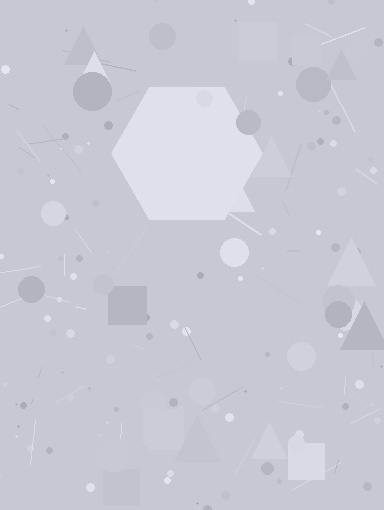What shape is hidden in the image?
A hexagon is hidden in the image.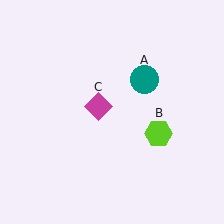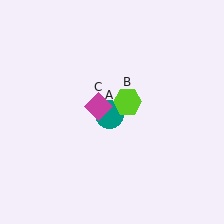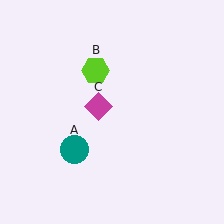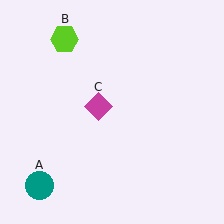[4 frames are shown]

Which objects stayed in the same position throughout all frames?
Magenta diamond (object C) remained stationary.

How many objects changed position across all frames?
2 objects changed position: teal circle (object A), lime hexagon (object B).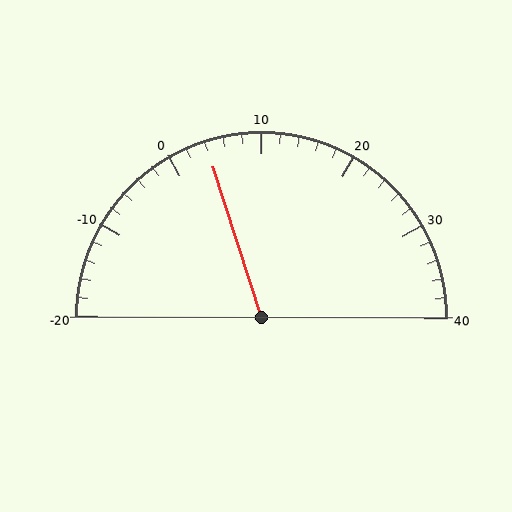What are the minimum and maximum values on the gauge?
The gauge ranges from -20 to 40.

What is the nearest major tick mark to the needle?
The nearest major tick mark is 0.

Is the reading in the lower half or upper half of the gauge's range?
The reading is in the lower half of the range (-20 to 40).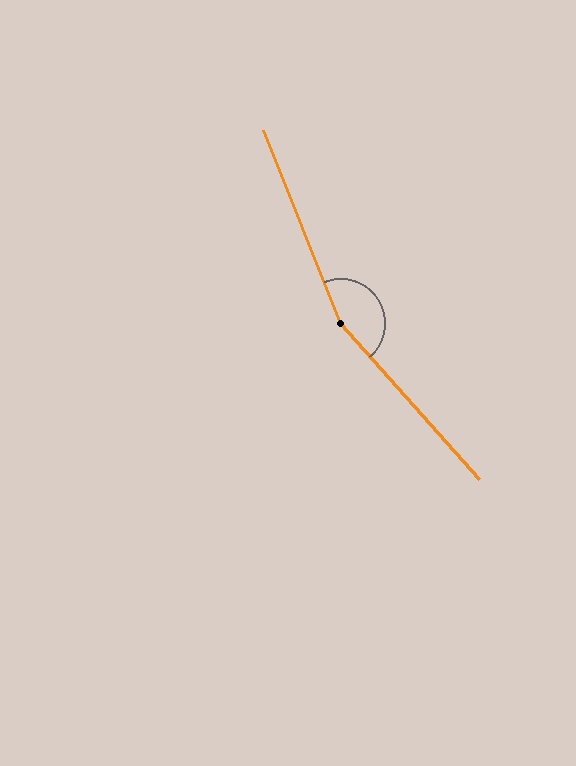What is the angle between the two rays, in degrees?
Approximately 160 degrees.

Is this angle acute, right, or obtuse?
It is obtuse.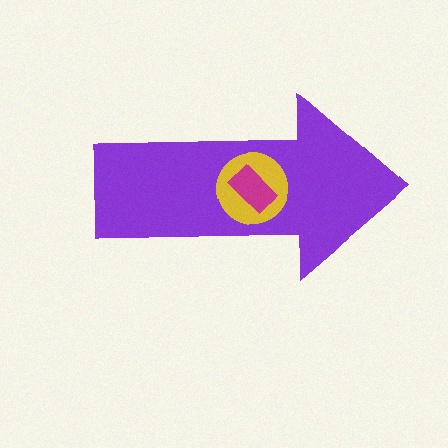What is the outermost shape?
The purple arrow.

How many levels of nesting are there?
3.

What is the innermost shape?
The magenta rectangle.